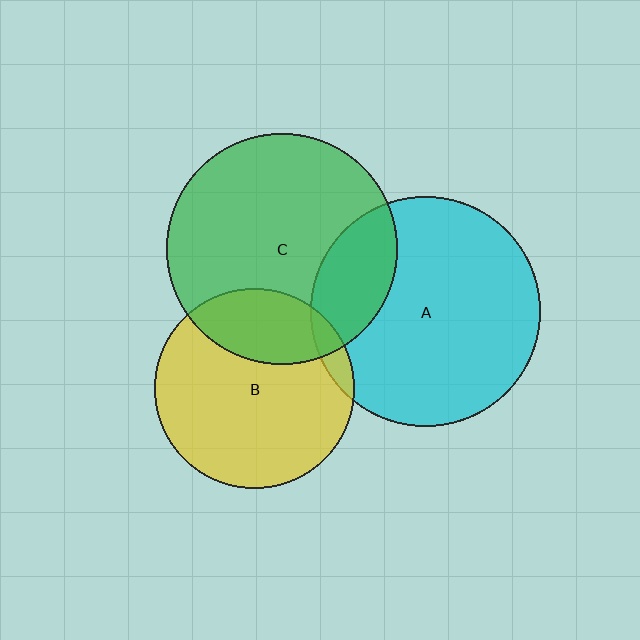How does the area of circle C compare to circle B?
Approximately 1.3 times.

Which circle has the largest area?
Circle C (green).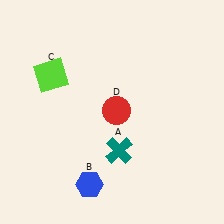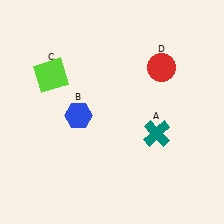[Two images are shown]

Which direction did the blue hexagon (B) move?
The blue hexagon (B) moved up.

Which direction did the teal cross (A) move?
The teal cross (A) moved right.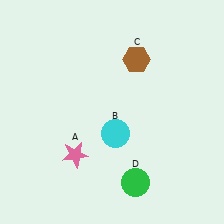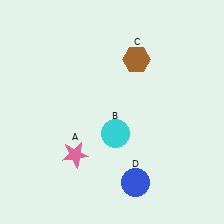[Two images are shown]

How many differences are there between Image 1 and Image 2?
There is 1 difference between the two images.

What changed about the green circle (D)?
In Image 1, D is green. In Image 2, it changed to blue.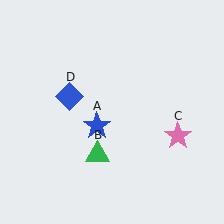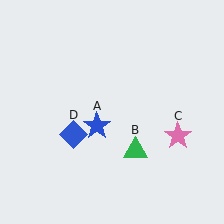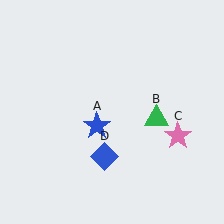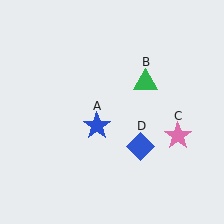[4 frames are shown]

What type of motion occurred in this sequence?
The green triangle (object B), blue diamond (object D) rotated counterclockwise around the center of the scene.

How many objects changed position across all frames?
2 objects changed position: green triangle (object B), blue diamond (object D).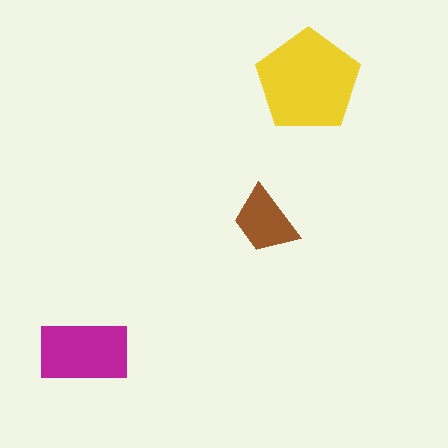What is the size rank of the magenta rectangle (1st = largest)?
2nd.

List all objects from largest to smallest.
The yellow pentagon, the magenta rectangle, the brown trapezoid.